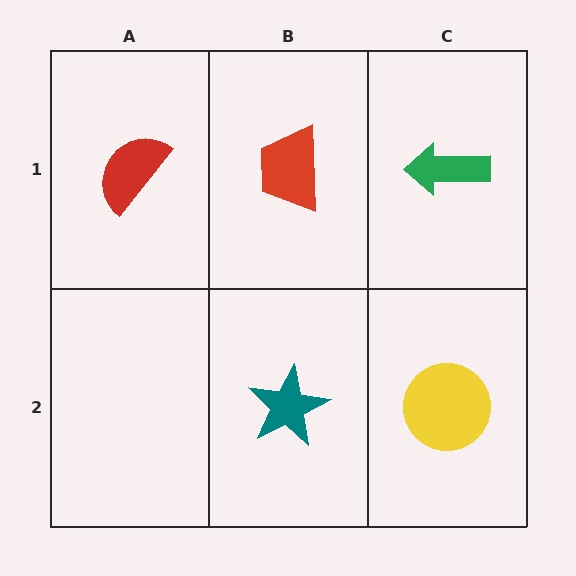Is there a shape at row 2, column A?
No, that cell is empty.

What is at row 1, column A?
A red semicircle.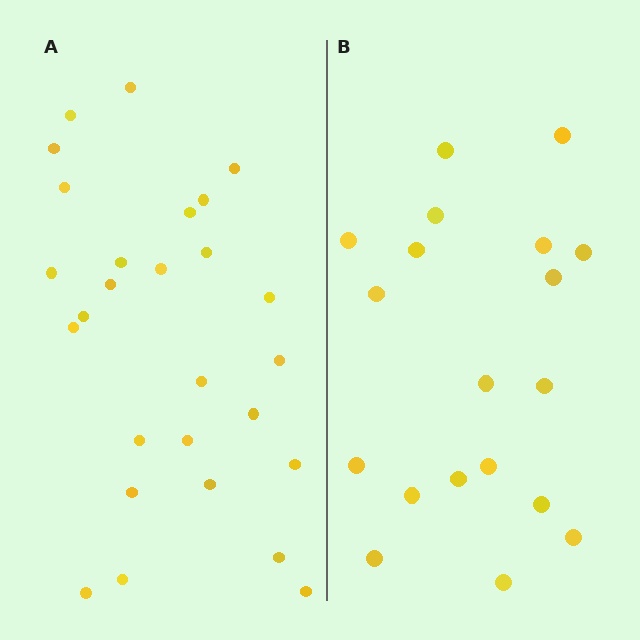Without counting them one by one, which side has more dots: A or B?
Region A (the left region) has more dots.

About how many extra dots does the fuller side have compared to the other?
Region A has roughly 8 or so more dots than region B.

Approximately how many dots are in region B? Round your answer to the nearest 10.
About 20 dots. (The exact count is 19, which rounds to 20.)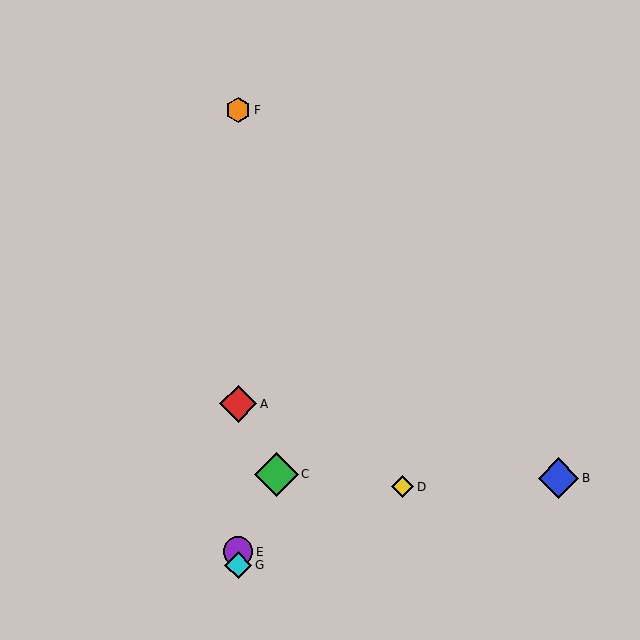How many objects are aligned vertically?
4 objects (A, E, F, G) are aligned vertically.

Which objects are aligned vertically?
Objects A, E, F, G are aligned vertically.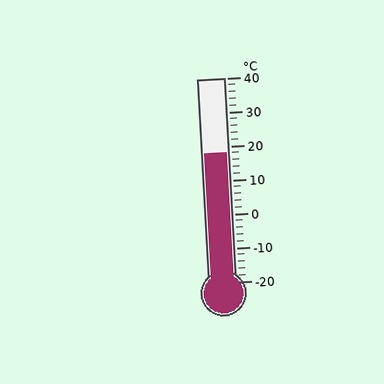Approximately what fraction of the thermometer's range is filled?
The thermometer is filled to approximately 65% of its range.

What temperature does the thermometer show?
The thermometer shows approximately 18°C.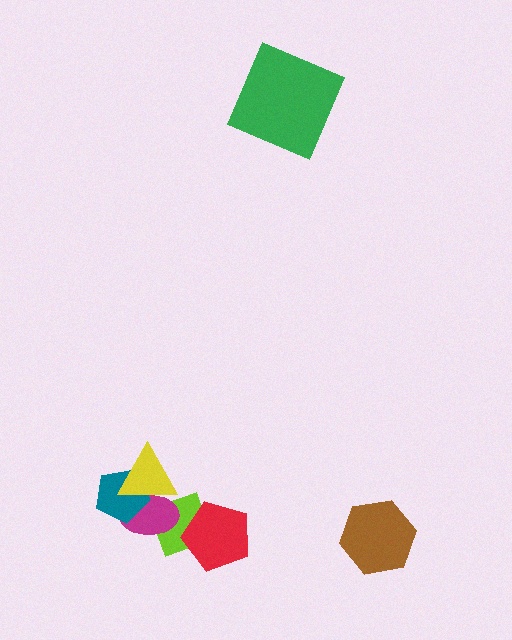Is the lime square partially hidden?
Yes, it is partially covered by another shape.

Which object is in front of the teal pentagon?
The yellow triangle is in front of the teal pentagon.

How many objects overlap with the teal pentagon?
2 objects overlap with the teal pentagon.